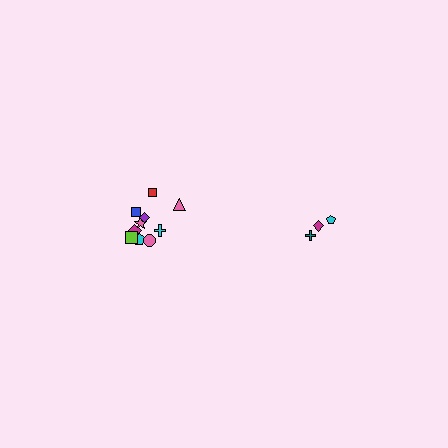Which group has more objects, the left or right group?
The left group.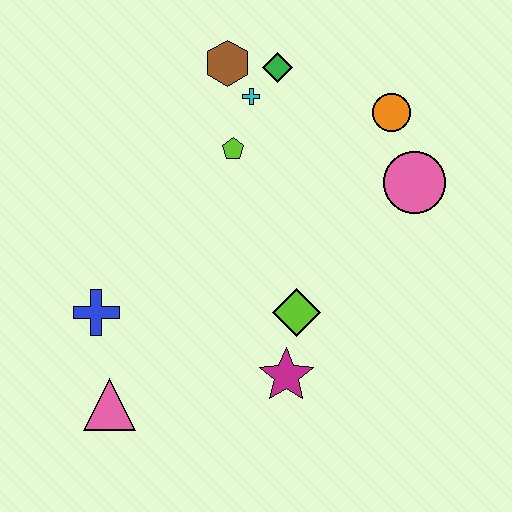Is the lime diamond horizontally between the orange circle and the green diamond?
Yes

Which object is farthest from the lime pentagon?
The pink triangle is farthest from the lime pentagon.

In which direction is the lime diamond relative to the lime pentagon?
The lime diamond is below the lime pentagon.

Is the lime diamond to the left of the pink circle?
Yes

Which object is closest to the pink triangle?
The blue cross is closest to the pink triangle.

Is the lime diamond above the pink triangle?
Yes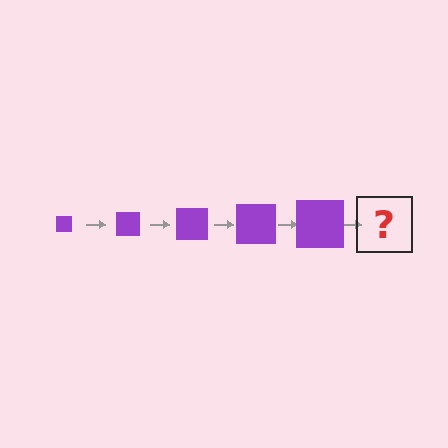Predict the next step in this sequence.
The next step is a purple square, larger than the previous one.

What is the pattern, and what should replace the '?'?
The pattern is that the square gets progressively larger each step. The '?' should be a purple square, larger than the previous one.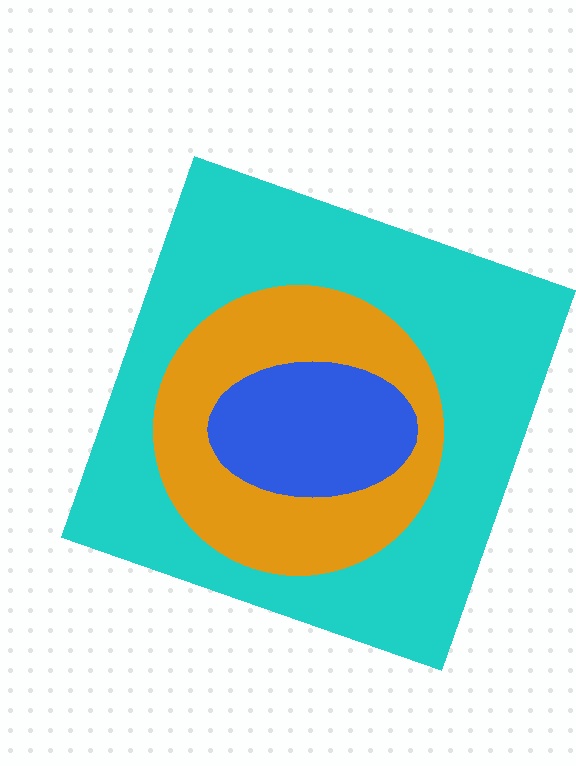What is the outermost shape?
The cyan square.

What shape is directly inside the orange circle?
The blue ellipse.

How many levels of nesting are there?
3.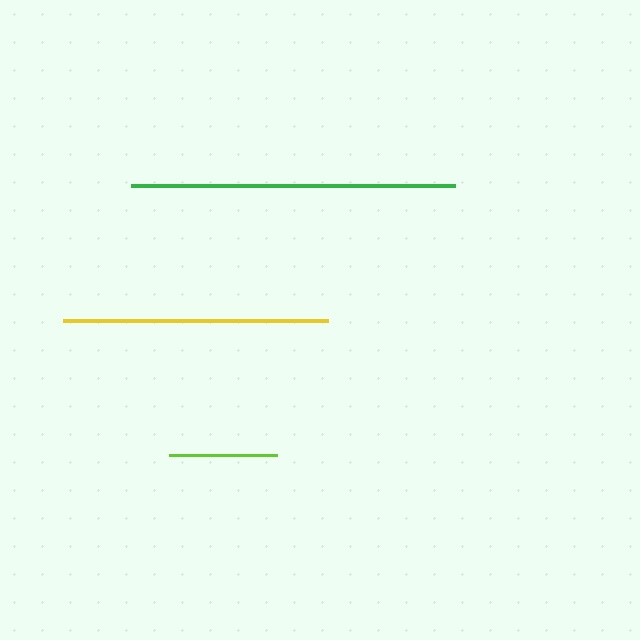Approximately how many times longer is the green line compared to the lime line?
The green line is approximately 3.0 times the length of the lime line.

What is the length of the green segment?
The green segment is approximately 323 pixels long.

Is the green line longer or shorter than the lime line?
The green line is longer than the lime line.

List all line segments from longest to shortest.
From longest to shortest: green, yellow, lime.